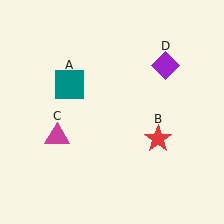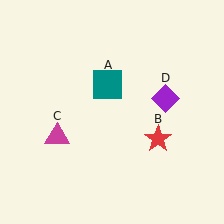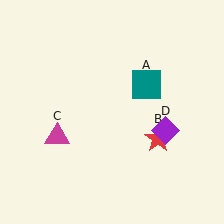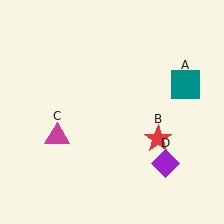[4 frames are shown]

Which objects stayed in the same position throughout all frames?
Red star (object B) and magenta triangle (object C) remained stationary.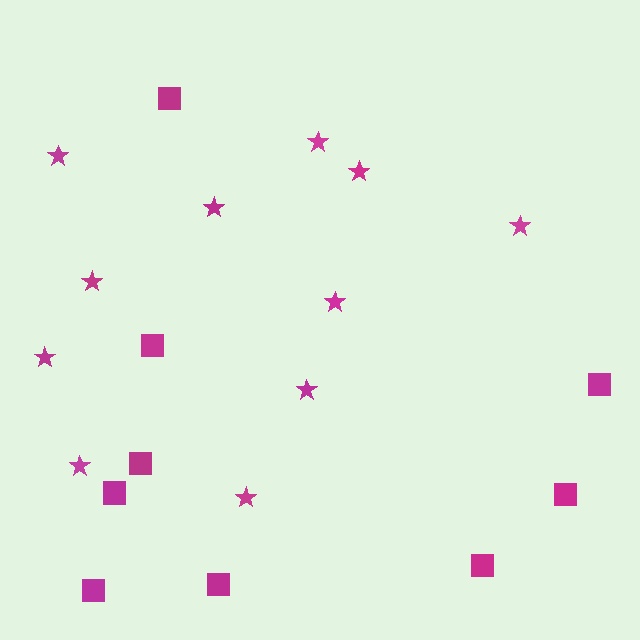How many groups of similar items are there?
There are 2 groups: one group of squares (9) and one group of stars (11).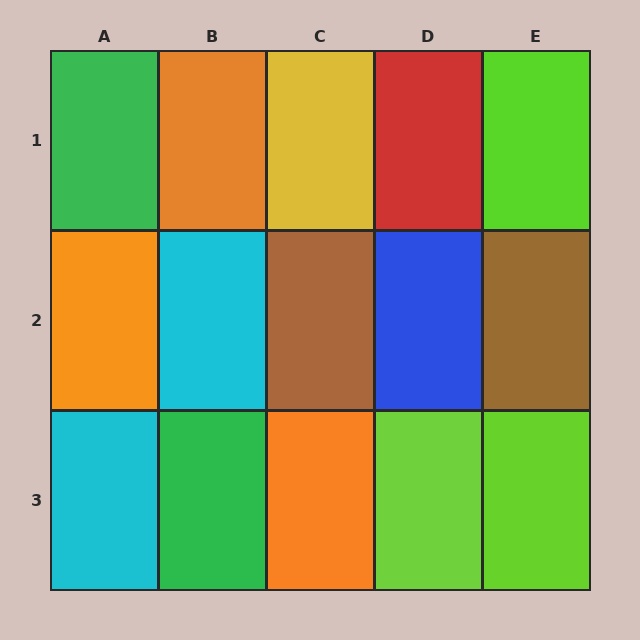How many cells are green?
2 cells are green.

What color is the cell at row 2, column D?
Blue.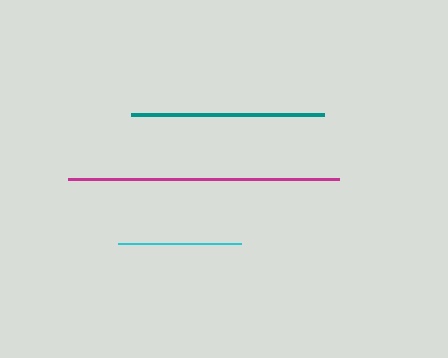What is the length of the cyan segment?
The cyan segment is approximately 123 pixels long.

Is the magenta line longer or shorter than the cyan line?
The magenta line is longer than the cyan line.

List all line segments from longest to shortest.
From longest to shortest: magenta, teal, cyan.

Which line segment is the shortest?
The cyan line is the shortest at approximately 123 pixels.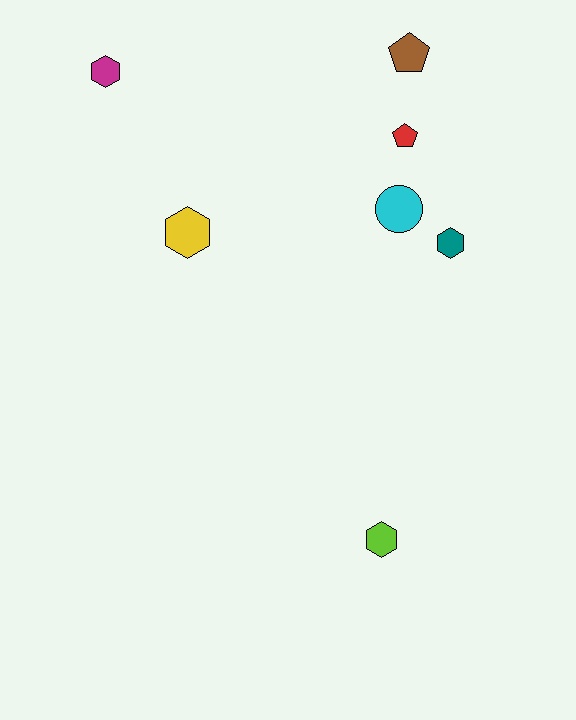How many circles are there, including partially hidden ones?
There is 1 circle.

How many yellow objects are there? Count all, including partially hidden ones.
There is 1 yellow object.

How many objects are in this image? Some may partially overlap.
There are 7 objects.